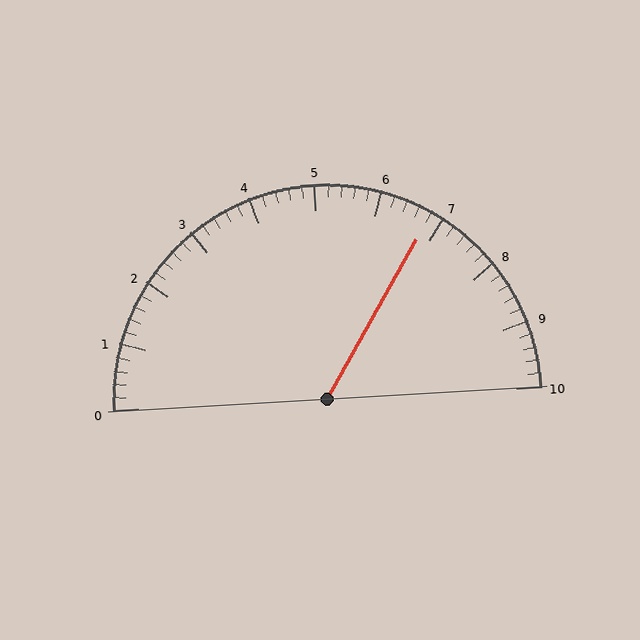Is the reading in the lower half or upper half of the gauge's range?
The reading is in the upper half of the range (0 to 10).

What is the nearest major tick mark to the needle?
The nearest major tick mark is 7.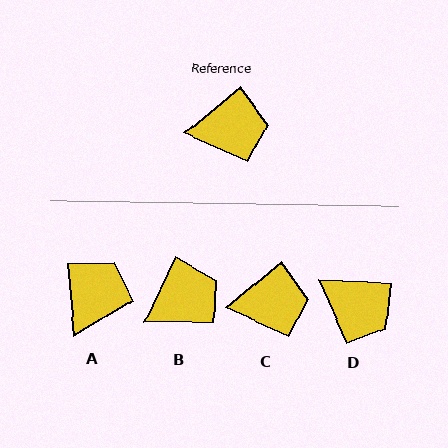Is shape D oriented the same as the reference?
No, it is off by about 42 degrees.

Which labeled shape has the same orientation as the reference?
C.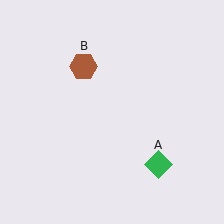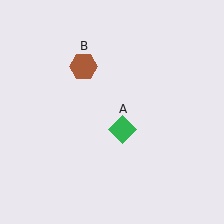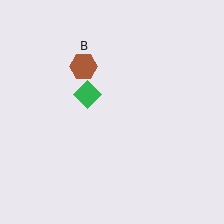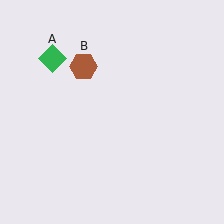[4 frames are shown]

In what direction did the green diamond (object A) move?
The green diamond (object A) moved up and to the left.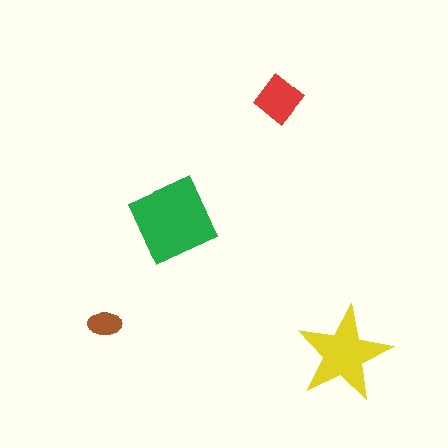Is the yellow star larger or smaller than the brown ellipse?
Larger.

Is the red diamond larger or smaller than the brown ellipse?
Larger.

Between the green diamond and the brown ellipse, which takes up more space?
The green diamond.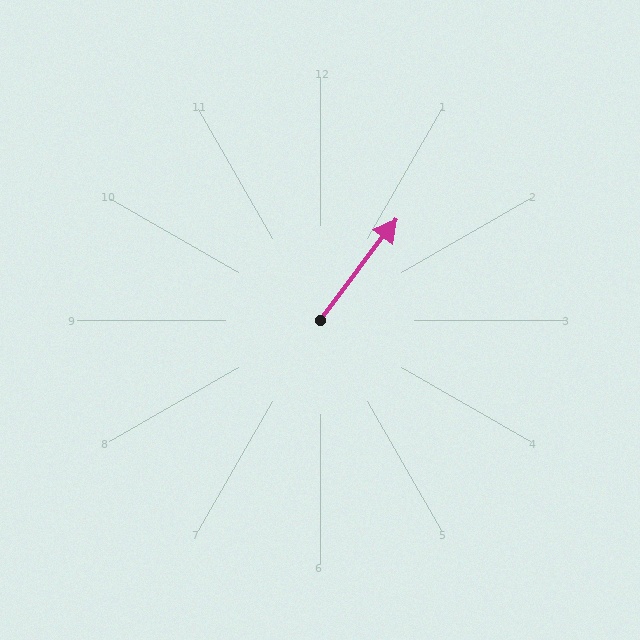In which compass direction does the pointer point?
Northeast.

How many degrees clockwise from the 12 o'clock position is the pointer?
Approximately 37 degrees.